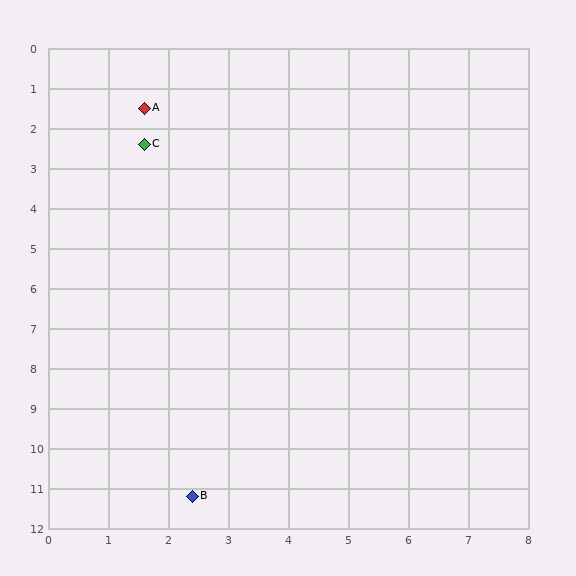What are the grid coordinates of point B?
Point B is at approximately (2.4, 11.2).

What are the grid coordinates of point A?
Point A is at approximately (1.6, 1.5).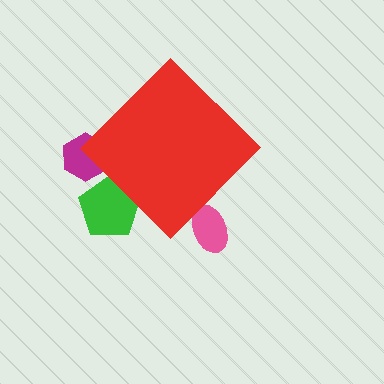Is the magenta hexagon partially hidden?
Yes, the magenta hexagon is partially hidden behind the red diamond.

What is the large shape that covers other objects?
A red diamond.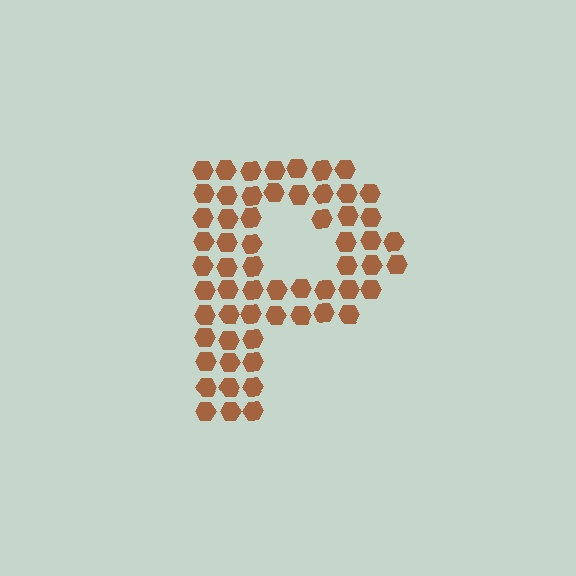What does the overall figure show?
The overall figure shows the letter P.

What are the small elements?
The small elements are hexagons.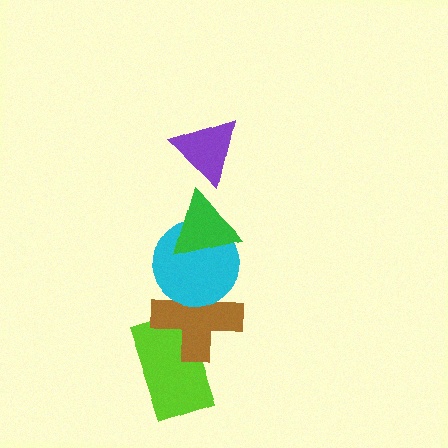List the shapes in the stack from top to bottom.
From top to bottom: the purple triangle, the green triangle, the cyan circle, the brown cross, the lime rectangle.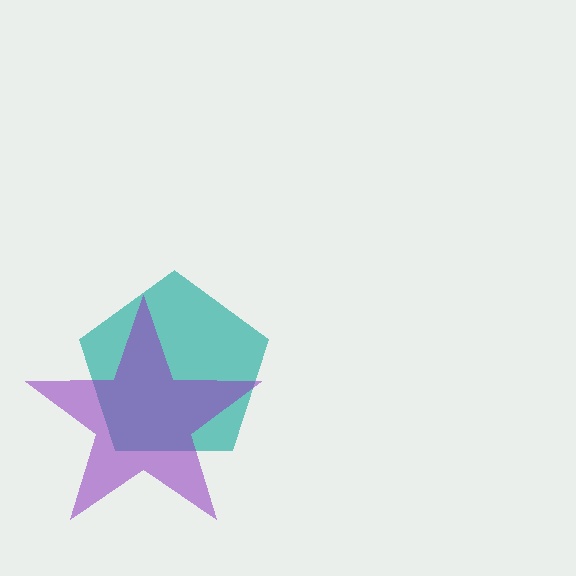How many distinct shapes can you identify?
There are 2 distinct shapes: a teal pentagon, a purple star.